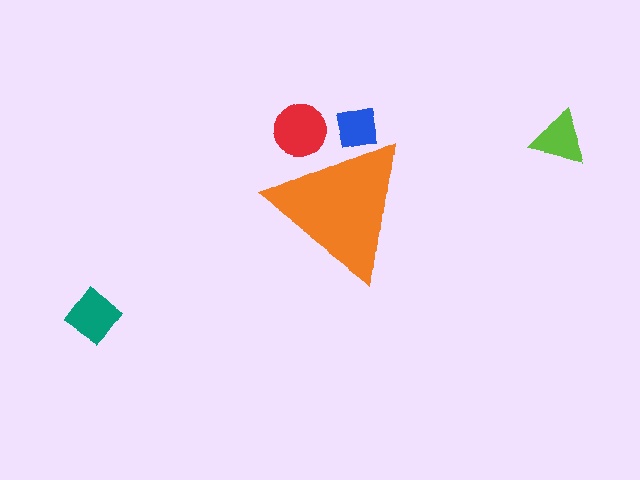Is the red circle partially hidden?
Yes, the red circle is partially hidden behind the orange triangle.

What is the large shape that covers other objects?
An orange triangle.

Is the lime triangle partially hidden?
No, the lime triangle is fully visible.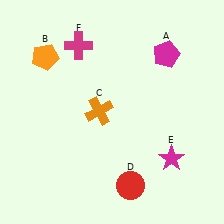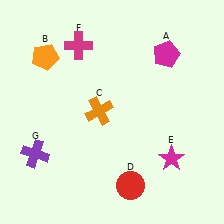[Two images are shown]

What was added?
A purple cross (G) was added in Image 2.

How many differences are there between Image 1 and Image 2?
There is 1 difference between the two images.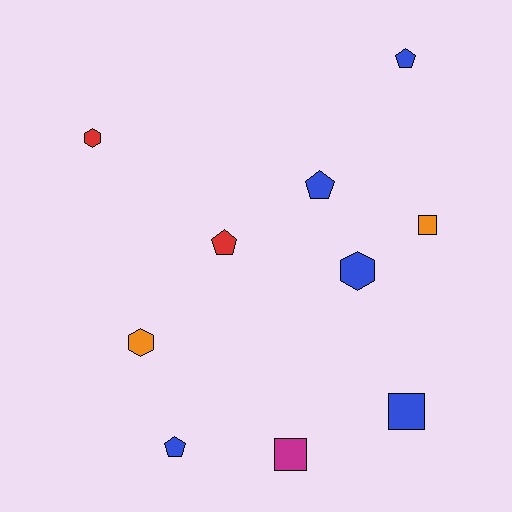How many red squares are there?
There are no red squares.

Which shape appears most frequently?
Pentagon, with 4 objects.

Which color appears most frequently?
Blue, with 5 objects.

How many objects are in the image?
There are 10 objects.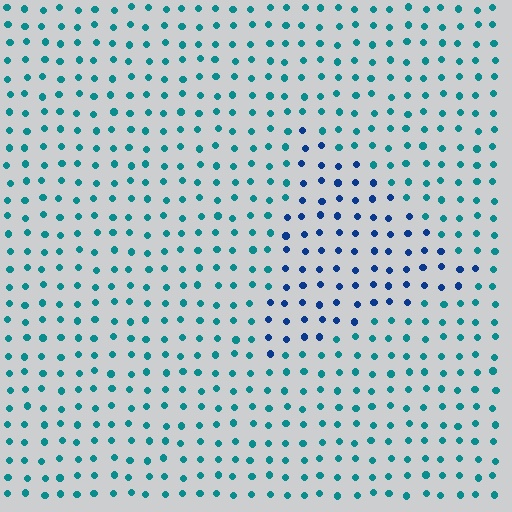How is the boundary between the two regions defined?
The boundary is defined purely by a slight shift in hue (about 39 degrees). Spacing, size, and orientation are identical on both sides.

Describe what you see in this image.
The image is filled with small teal elements in a uniform arrangement. A triangle-shaped region is visible where the elements are tinted to a slightly different hue, forming a subtle color boundary.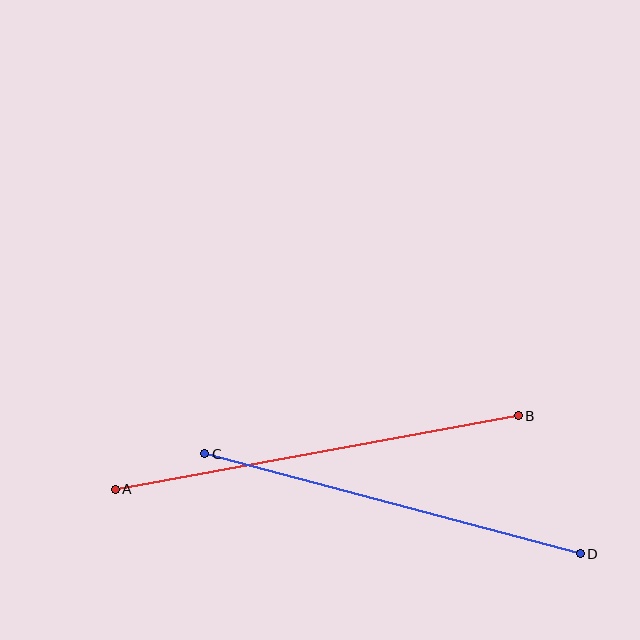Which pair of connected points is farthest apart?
Points A and B are farthest apart.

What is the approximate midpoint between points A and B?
The midpoint is at approximately (317, 453) pixels.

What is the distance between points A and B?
The distance is approximately 410 pixels.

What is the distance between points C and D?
The distance is approximately 389 pixels.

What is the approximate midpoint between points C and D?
The midpoint is at approximately (392, 504) pixels.